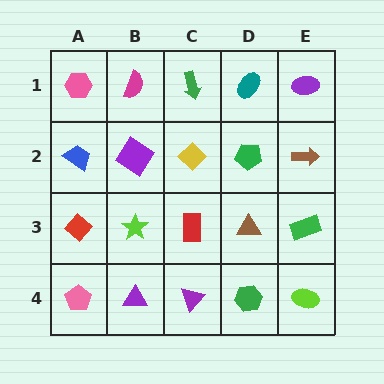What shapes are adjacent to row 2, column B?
A magenta semicircle (row 1, column B), a lime star (row 3, column B), a blue trapezoid (row 2, column A), a yellow diamond (row 2, column C).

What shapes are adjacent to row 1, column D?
A green pentagon (row 2, column D), a green arrow (row 1, column C), a purple ellipse (row 1, column E).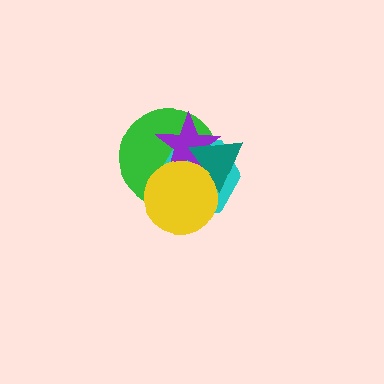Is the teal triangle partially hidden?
Yes, it is partially covered by another shape.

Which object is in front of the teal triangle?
The yellow circle is in front of the teal triangle.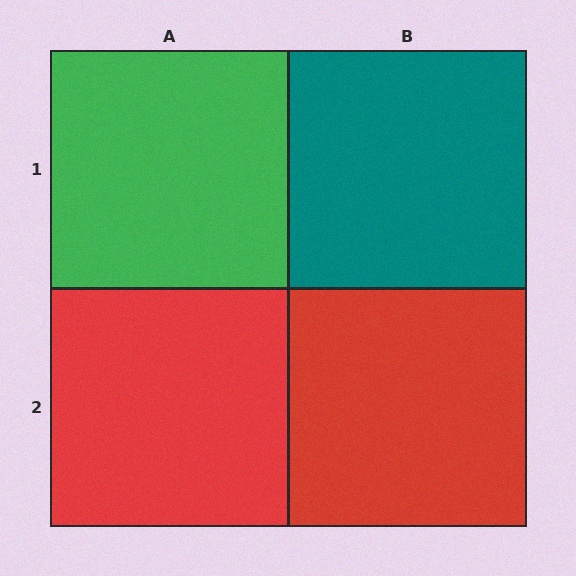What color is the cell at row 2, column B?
Red.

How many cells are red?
2 cells are red.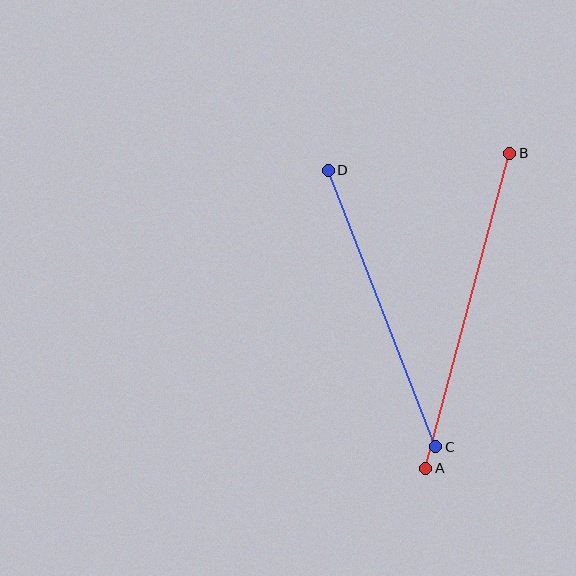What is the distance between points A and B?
The distance is approximately 326 pixels.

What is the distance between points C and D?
The distance is approximately 297 pixels.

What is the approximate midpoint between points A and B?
The midpoint is at approximately (468, 311) pixels.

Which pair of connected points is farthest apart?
Points A and B are farthest apart.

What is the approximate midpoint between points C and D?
The midpoint is at approximately (382, 309) pixels.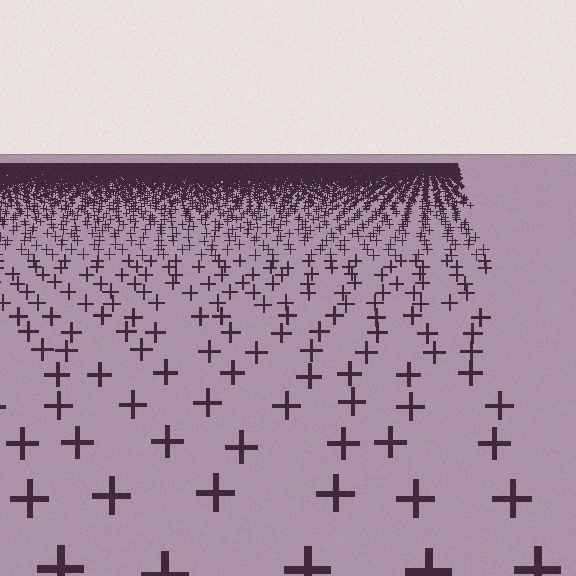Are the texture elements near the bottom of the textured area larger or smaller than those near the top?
Larger. Near the bottom, elements are closer to the viewer and appear at a bigger on-screen size.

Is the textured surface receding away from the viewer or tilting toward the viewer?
The surface is receding away from the viewer. Texture elements get smaller and denser toward the top.